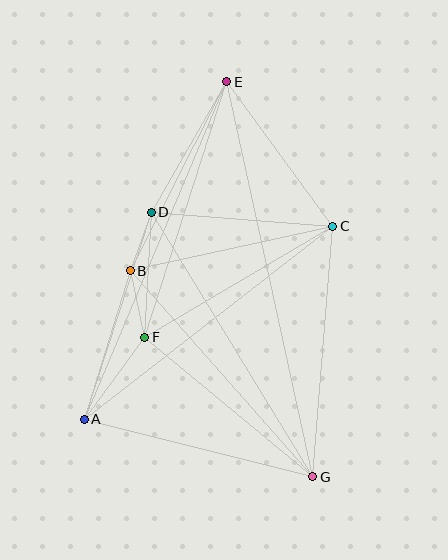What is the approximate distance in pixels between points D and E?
The distance between D and E is approximately 151 pixels.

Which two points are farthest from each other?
Points E and G are farthest from each other.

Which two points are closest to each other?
Points B and D are closest to each other.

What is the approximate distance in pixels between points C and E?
The distance between C and E is approximately 179 pixels.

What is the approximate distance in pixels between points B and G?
The distance between B and G is approximately 275 pixels.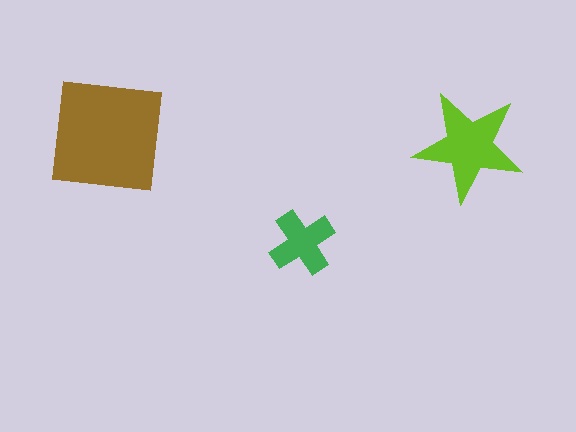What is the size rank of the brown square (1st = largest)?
1st.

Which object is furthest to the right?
The lime star is rightmost.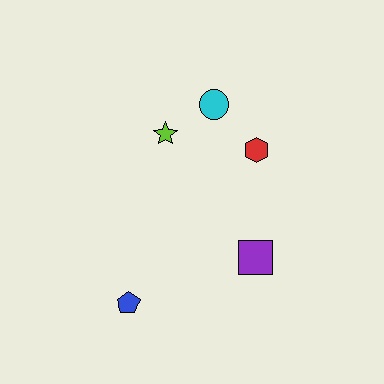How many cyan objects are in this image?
There is 1 cyan object.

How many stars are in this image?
There is 1 star.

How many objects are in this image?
There are 5 objects.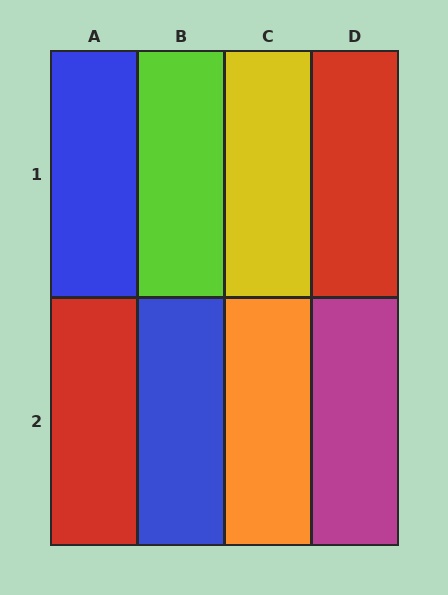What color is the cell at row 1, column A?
Blue.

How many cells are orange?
1 cell is orange.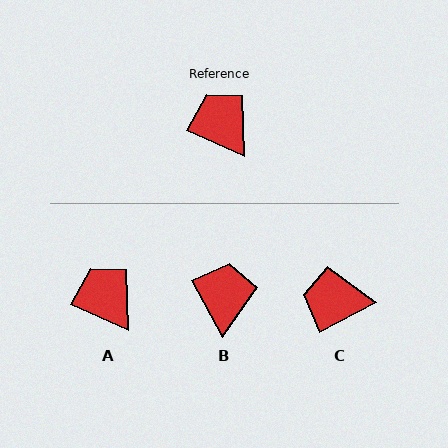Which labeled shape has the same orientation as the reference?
A.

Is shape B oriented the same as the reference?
No, it is off by about 37 degrees.